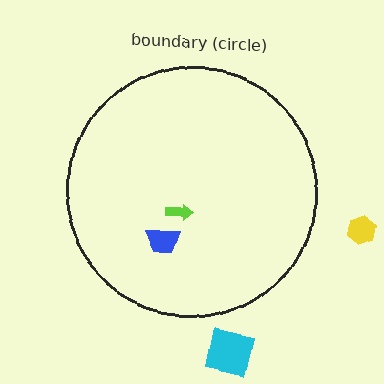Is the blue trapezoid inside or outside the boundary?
Inside.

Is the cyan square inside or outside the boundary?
Outside.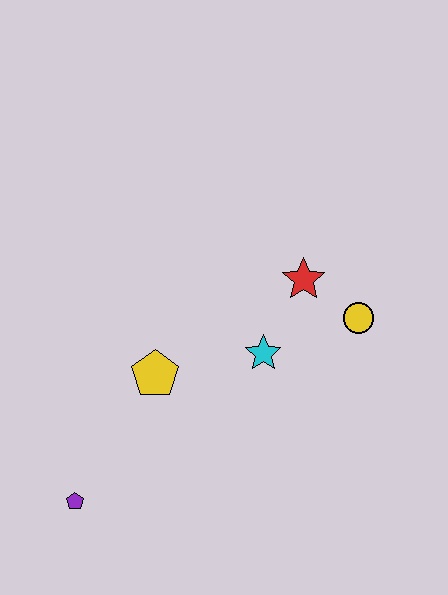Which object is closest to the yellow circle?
The red star is closest to the yellow circle.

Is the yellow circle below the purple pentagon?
No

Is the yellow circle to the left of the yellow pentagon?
No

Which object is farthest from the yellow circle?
The purple pentagon is farthest from the yellow circle.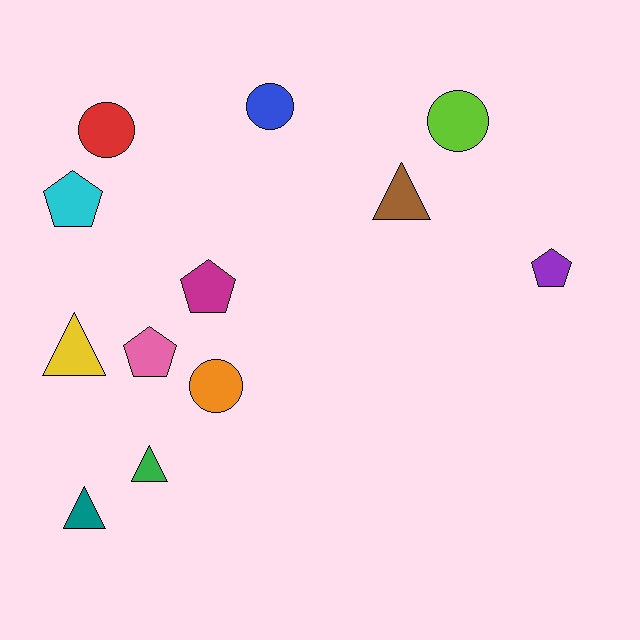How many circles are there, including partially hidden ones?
There are 4 circles.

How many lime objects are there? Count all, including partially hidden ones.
There is 1 lime object.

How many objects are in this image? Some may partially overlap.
There are 12 objects.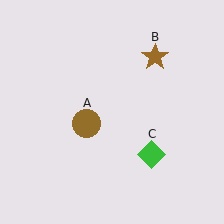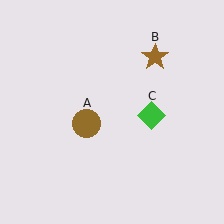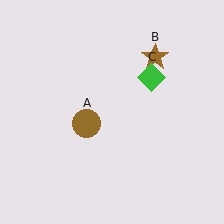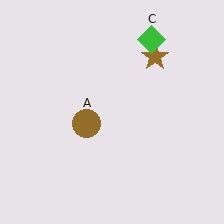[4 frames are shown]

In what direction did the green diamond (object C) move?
The green diamond (object C) moved up.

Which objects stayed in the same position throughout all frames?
Brown circle (object A) and brown star (object B) remained stationary.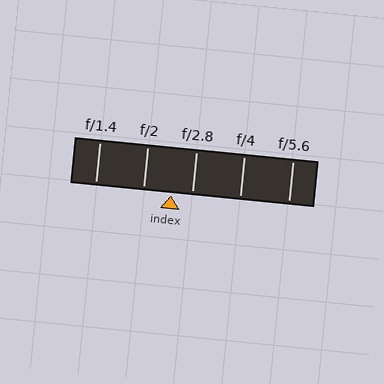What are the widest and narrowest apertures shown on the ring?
The widest aperture shown is f/1.4 and the narrowest is f/5.6.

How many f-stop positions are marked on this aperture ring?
There are 5 f-stop positions marked.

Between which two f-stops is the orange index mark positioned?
The index mark is between f/2 and f/2.8.